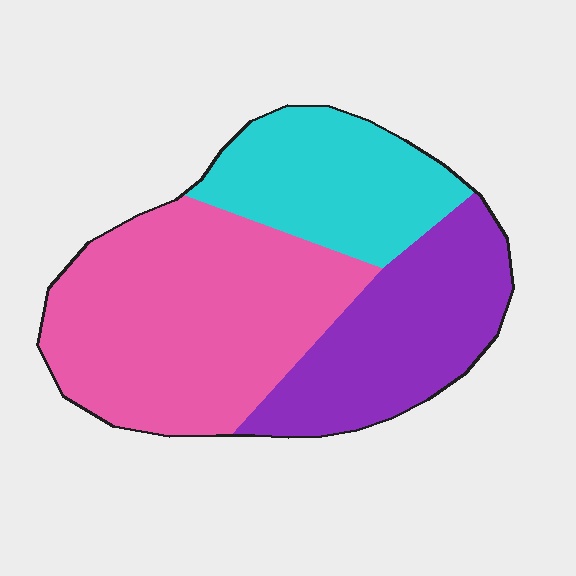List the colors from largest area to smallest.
From largest to smallest: pink, purple, cyan.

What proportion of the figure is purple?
Purple covers 28% of the figure.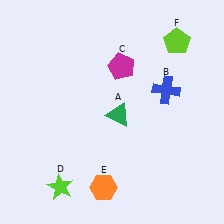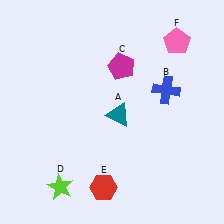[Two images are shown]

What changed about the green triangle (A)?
In Image 1, A is green. In Image 2, it changed to teal.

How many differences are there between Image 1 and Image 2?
There are 3 differences between the two images.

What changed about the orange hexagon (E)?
In Image 1, E is orange. In Image 2, it changed to red.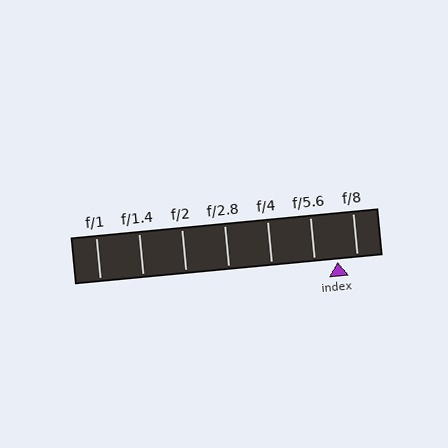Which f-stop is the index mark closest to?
The index mark is closest to f/8.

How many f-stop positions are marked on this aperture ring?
There are 7 f-stop positions marked.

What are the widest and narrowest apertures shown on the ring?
The widest aperture shown is f/1 and the narrowest is f/8.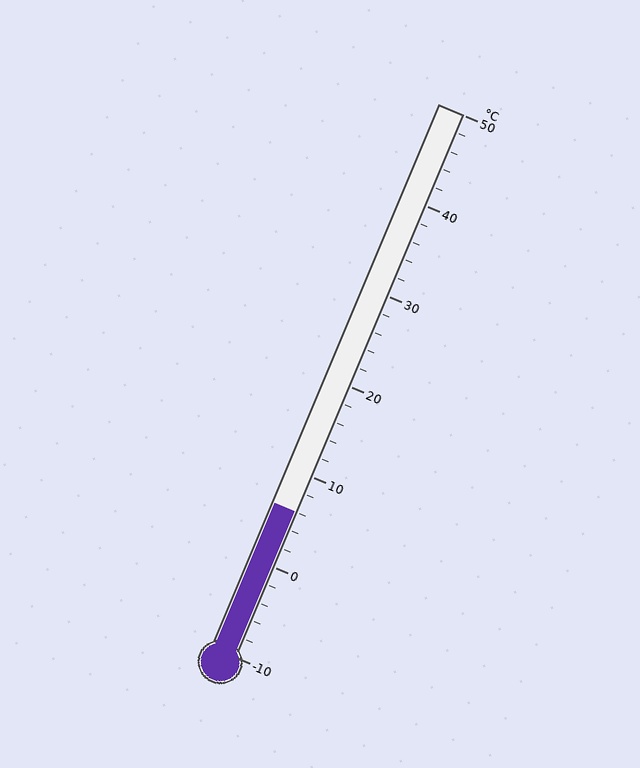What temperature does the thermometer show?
The thermometer shows approximately 6°C.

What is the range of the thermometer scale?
The thermometer scale ranges from -10°C to 50°C.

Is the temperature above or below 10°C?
The temperature is below 10°C.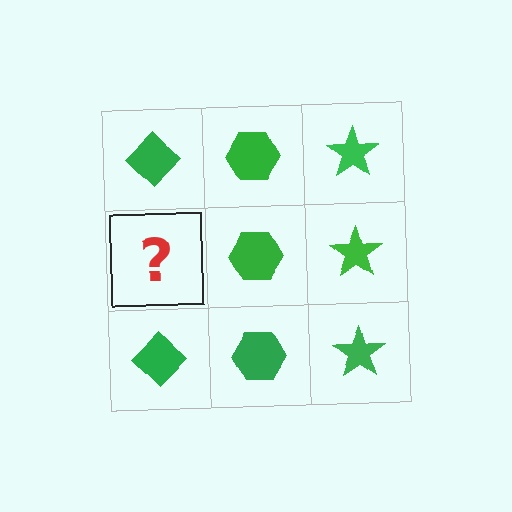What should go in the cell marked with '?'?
The missing cell should contain a green diamond.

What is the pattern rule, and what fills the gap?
The rule is that each column has a consistent shape. The gap should be filled with a green diamond.